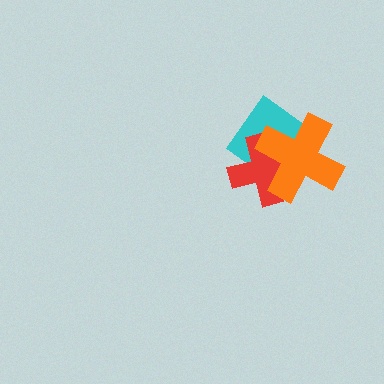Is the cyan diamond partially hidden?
Yes, it is partially covered by another shape.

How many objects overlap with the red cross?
2 objects overlap with the red cross.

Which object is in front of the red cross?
The orange cross is in front of the red cross.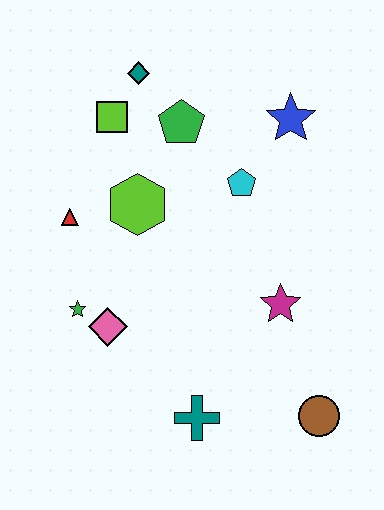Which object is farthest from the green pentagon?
The brown circle is farthest from the green pentagon.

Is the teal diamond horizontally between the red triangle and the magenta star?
Yes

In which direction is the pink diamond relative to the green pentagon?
The pink diamond is below the green pentagon.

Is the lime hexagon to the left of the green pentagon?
Yes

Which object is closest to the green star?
The pink diamond is closest to the green star.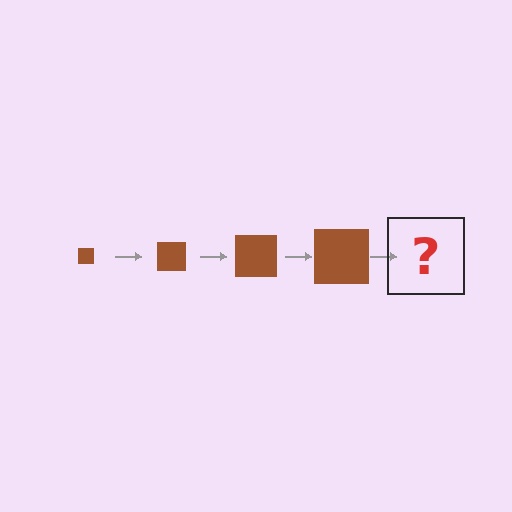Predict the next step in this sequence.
The next step is a brown square, larger than the previous one.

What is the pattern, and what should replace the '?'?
The pattern is that the square gets progressively larger each step. The '?' should be a brown square, larger than the previous one.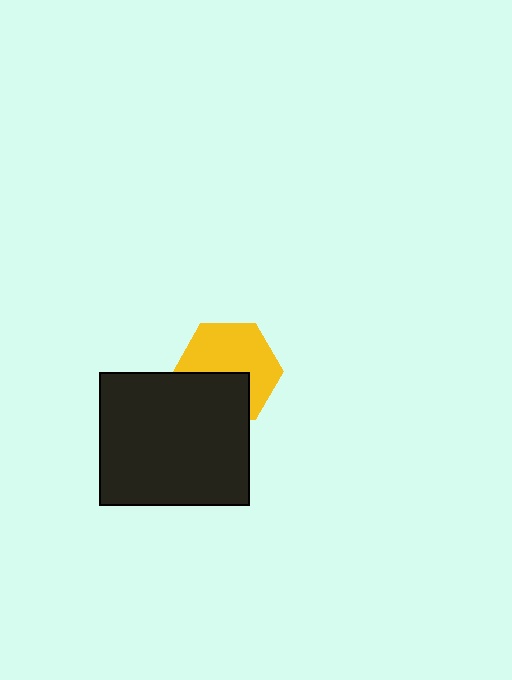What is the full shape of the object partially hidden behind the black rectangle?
The partially hidden object is a yellow hexagon.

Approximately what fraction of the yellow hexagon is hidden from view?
Roughly 38% of the yellow hexagon is hidden behind the black rectangle.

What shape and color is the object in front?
The object in front is a black rectangle.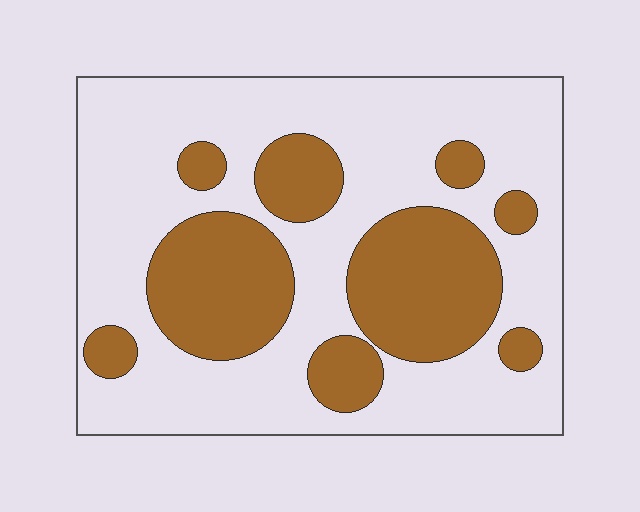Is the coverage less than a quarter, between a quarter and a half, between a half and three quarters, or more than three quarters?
Between a quarter and a half.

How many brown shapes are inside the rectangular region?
9.